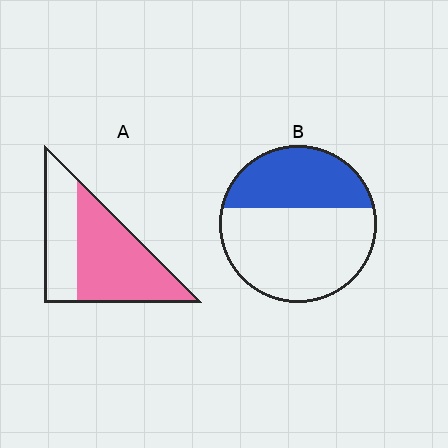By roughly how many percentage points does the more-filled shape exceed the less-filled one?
By roughly 25 percentage points (A over B).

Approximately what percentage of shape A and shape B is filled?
A is approximately 65% and B is approximately 35%.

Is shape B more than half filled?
No.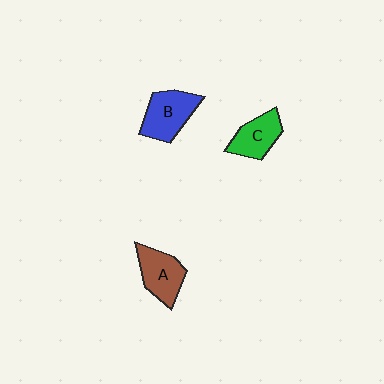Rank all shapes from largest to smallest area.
From largest to smallest: B (blue), A (brown), C (green).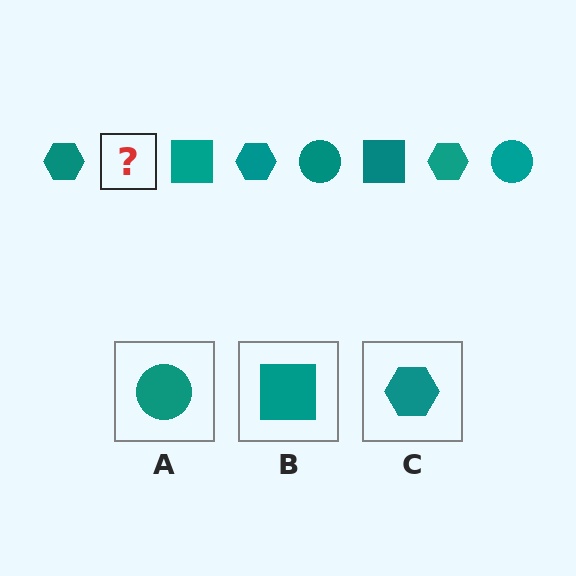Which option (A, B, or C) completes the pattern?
A.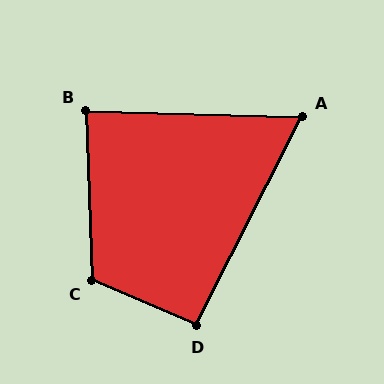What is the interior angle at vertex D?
Approximately 93 degrees (approximately right).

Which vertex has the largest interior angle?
C, at approximately 115 degrees.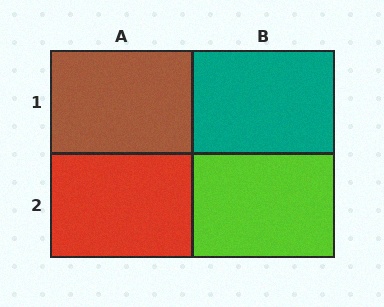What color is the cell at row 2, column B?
Lime.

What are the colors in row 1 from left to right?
Brown, teal.